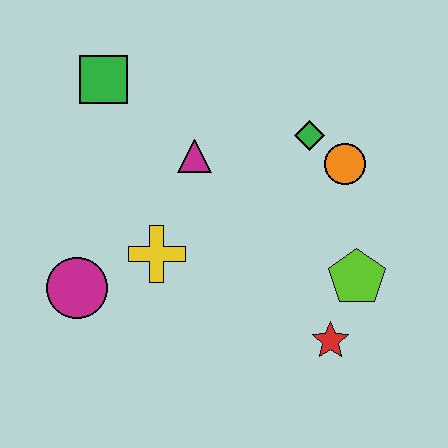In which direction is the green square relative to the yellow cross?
The green square is above the yellow cross.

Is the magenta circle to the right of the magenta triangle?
No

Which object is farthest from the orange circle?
The magenta circle is farthest from the orange circle.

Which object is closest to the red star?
The lime pentagon is closest to the red star.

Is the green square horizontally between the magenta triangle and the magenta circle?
Yes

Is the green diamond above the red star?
Yes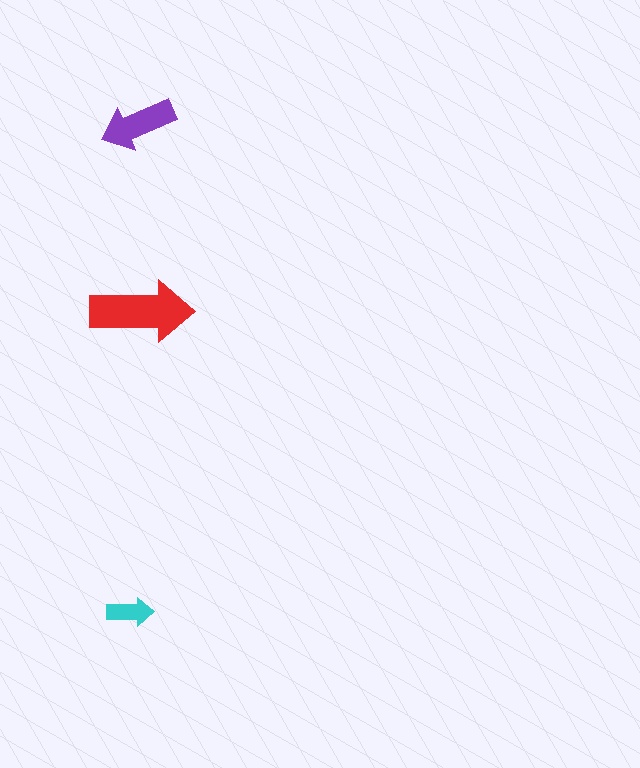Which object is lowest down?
The cyan arrow is bottommost.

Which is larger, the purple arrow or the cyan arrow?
The purple one.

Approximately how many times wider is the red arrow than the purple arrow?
About 1.5 times wider.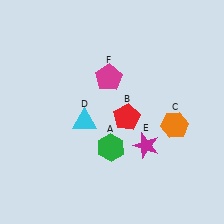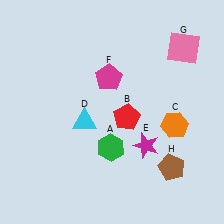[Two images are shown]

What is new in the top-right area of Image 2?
A pink square (G) was added in the top-right area of Image 2.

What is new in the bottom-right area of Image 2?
A brown pentagon (H) was added in the bottom-right area of Image 2.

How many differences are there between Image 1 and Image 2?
There are 2 differences between the two images.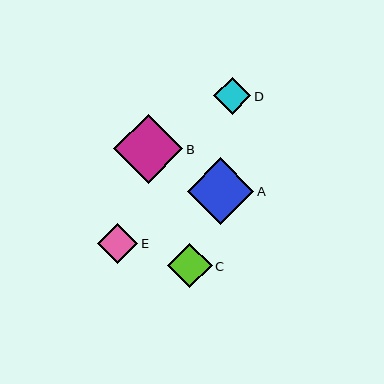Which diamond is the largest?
Diamond B is the largest with a size of approximately 69 pixels.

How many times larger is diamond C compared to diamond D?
Diamond C is approximately 1.2 times the size of diamond D.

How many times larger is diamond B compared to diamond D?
Diamond B is approximately 1.8 times the size of diamond D.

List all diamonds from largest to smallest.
From largest to smallest: B, A, C, E, D.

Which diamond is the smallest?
Diamond D is the smallest with a size of approximately 38 pixels.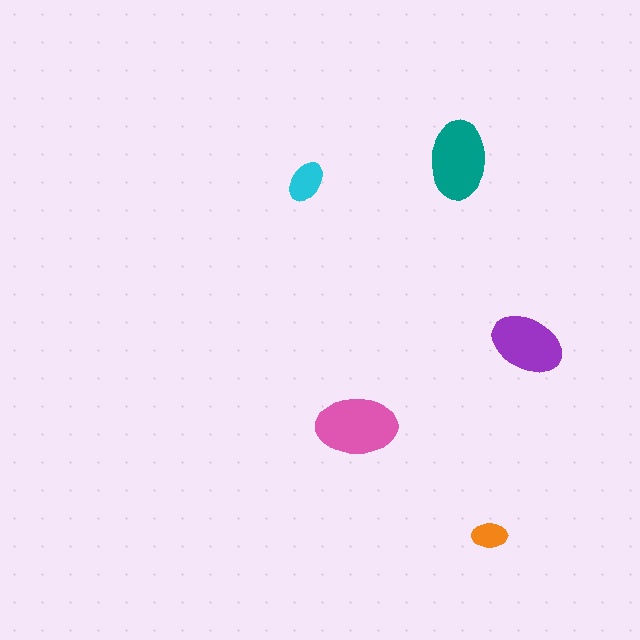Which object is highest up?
The teal ellipse is topmost.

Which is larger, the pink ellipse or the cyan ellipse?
The pink one.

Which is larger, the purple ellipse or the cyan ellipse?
The purple one.